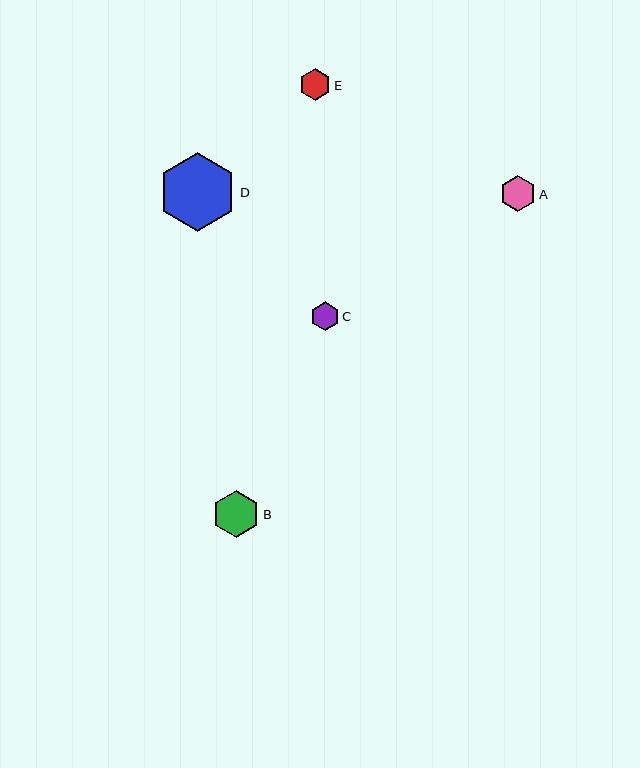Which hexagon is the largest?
Hexagon D is the largest with a size of approximately 79 pixels.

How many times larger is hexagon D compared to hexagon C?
Hexagon D is approximately 2.7 times the size of hexagon C.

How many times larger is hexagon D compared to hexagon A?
Hexagon D is approximately 2.2 times the size of hexagon A.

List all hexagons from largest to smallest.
From largest to smallest: D, B, A, E, C.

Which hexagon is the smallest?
Hexagon C is the smallest with a size of approximately 29 pixels.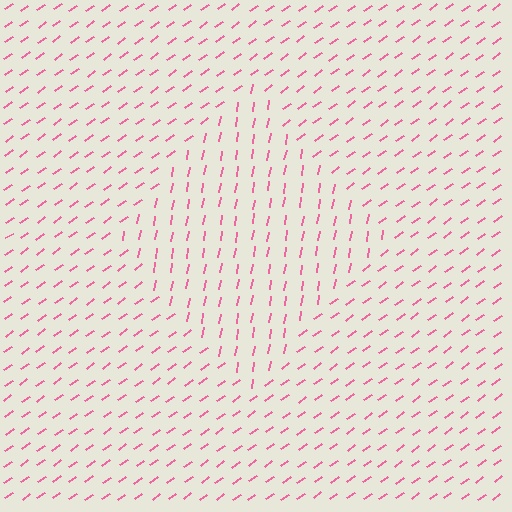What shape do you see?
I see a diamond.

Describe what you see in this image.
The image is filled with small pink line segments. A diamond region in the image has lines oriented differently from the surrounding lines, creating a visible texture boundary.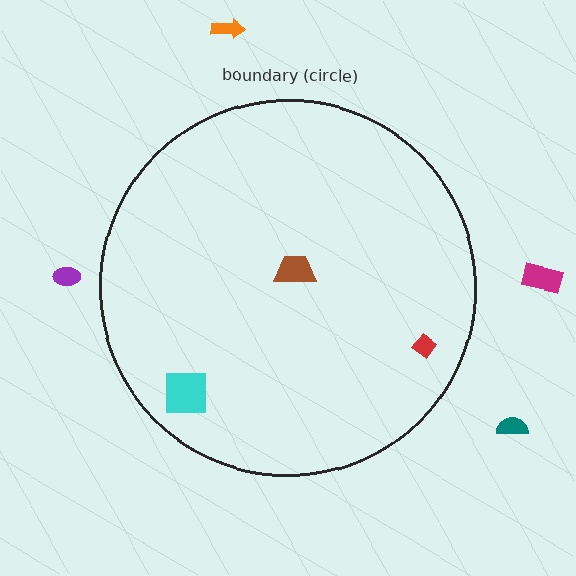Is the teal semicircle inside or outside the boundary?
Outside.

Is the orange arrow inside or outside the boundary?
Outside.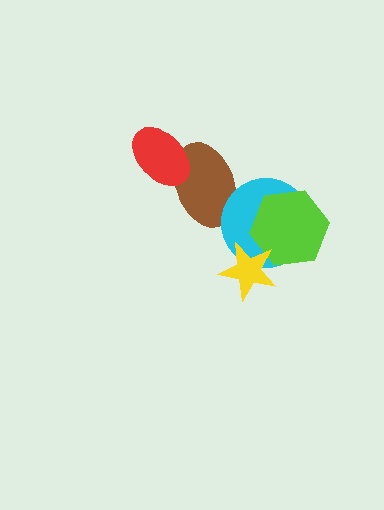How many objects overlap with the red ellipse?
1 object overlaps with the red ellipse.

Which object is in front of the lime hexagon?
The yellow star is in front of the lime hexagon.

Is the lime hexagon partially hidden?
Yes, it is partially covered by another shape.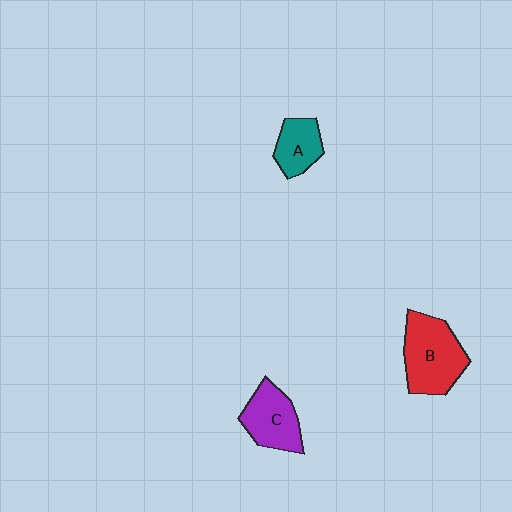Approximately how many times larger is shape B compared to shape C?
Approximately 1.4 times.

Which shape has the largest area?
Shape B (red).